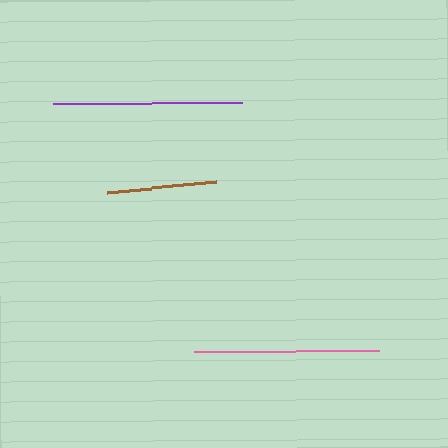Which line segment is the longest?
The purple line is the longest at approximately 189 pixels.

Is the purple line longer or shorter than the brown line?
The purple line is longer than the brown line.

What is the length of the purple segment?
The purple segment is approximately 189 pixels long.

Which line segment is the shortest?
The brown line is the shortest at approximately 109 pixels.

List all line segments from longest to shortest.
From longest to shortest: purple, pink, brown.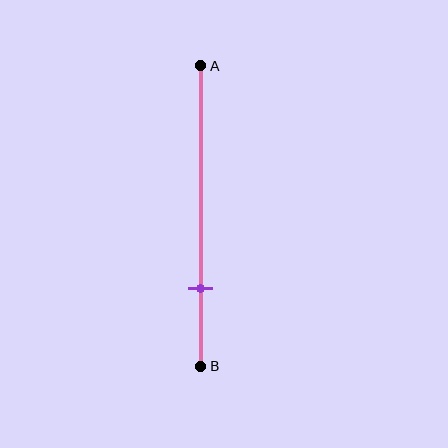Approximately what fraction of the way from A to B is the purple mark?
The purple mark is approximately 75% of the way from A to B.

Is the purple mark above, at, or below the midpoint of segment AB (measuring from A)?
The purple mark is below the midpoint of segment AB.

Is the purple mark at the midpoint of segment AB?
No, the mark is at about 75% from A, not at the 50% midpoint.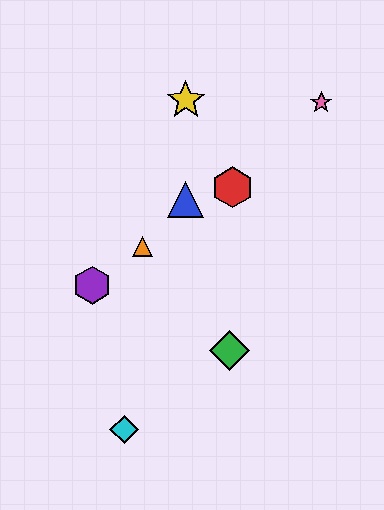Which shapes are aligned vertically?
The blue triangle, the yellow star are aligned vertically.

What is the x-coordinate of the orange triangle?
The orange triangle is at x≈143.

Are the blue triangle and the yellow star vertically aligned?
Yes, both are at x≈186.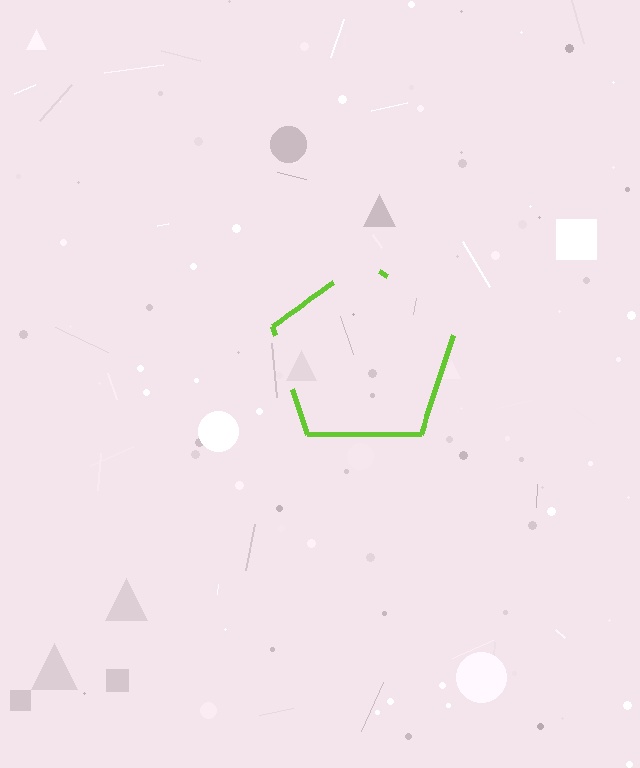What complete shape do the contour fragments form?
The contour fragments form a pentagon.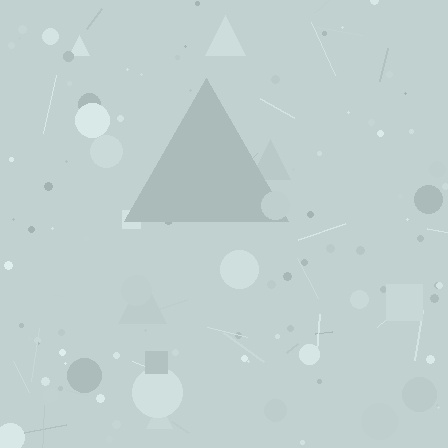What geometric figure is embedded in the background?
A triangle is embedded in the background.